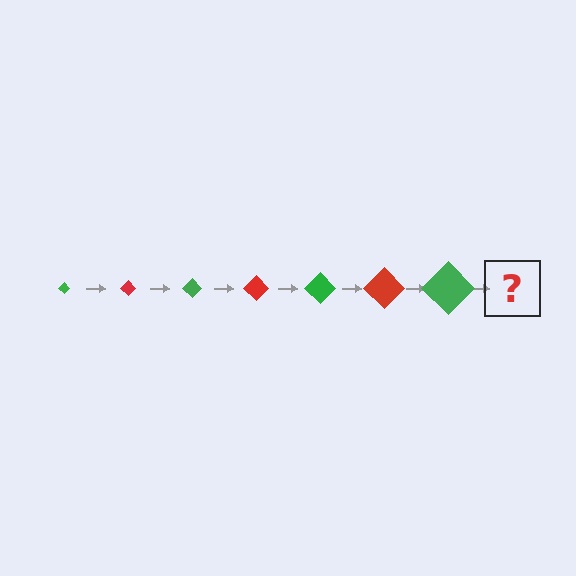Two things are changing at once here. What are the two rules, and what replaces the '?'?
The two rules are that the diamond grows larger each step and the color cycles through green and red. The '?' should be a red diamond, larger than the previous one.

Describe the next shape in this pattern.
It should be a red diamond, larger than the previous one.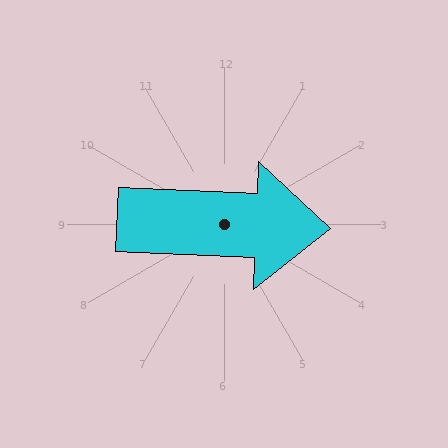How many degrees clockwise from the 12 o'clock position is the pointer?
Approximately 92 degrees.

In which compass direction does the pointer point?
East.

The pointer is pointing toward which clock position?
Roughly 3 o'clock.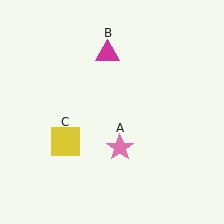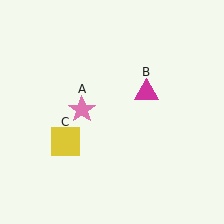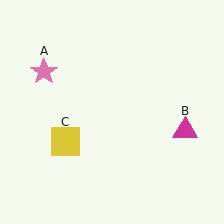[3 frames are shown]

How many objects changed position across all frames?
2 objects changed position: pink star (object A), magenta triangle (object B).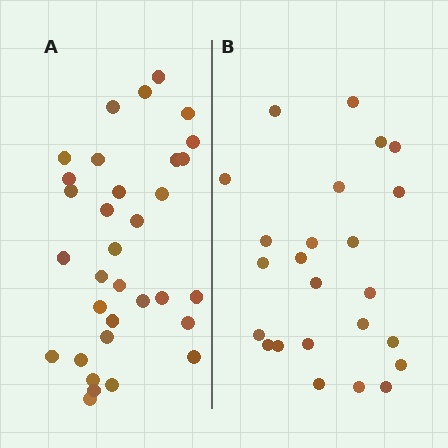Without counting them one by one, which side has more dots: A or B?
Region A (the left region) has more dots.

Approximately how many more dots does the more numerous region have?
Region A has roughly 8 or so more dots than region B.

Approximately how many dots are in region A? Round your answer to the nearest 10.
About 30 dots. (The exact count is 33, which rounds to 30.)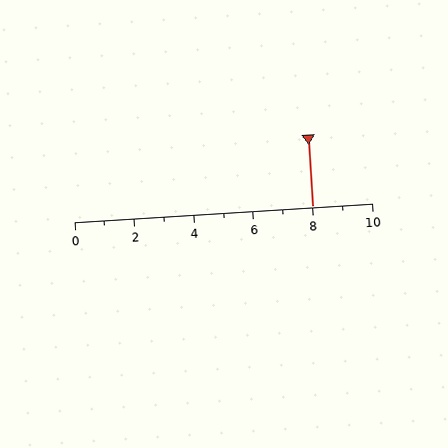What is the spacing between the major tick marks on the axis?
The major ticks are spaced 2 apart.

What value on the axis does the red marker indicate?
The marker indicates approximately 8.